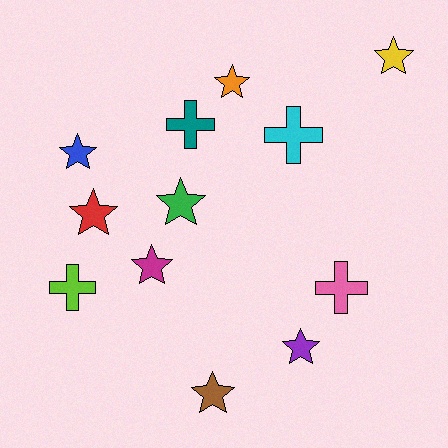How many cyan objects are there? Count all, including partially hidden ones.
There is 1 cyan object.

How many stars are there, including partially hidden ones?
There are 8 stars.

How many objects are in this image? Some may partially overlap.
There are 12 objects.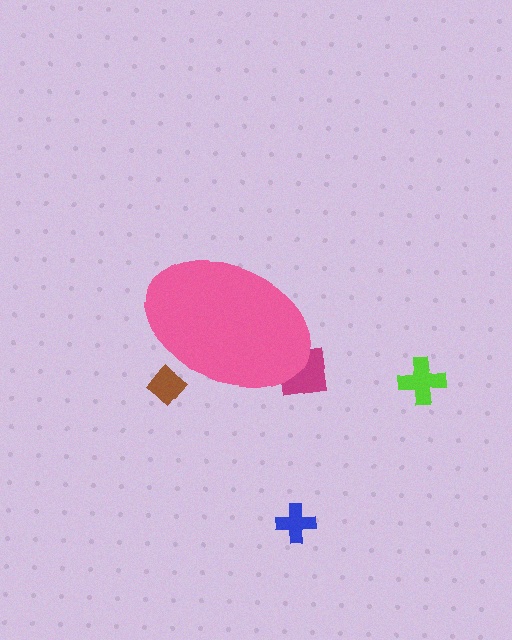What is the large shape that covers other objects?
A pink ellipse.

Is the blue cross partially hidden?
No, the blue cross is fully visible.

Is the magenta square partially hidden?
Yes, the magenta square is partially hidden behind the pink ellipse.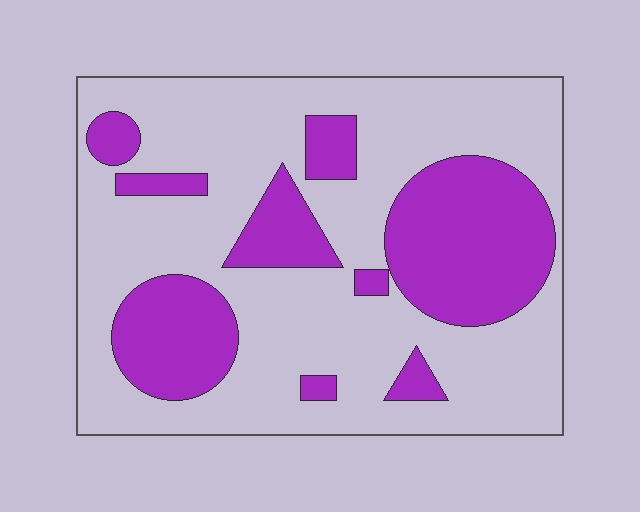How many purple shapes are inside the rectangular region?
9.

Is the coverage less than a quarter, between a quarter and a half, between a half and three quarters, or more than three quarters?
Between a quarter and a half.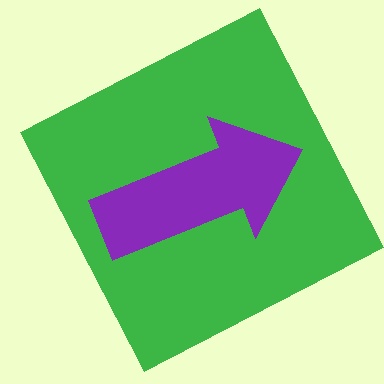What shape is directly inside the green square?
The purple arrow.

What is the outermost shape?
The green square.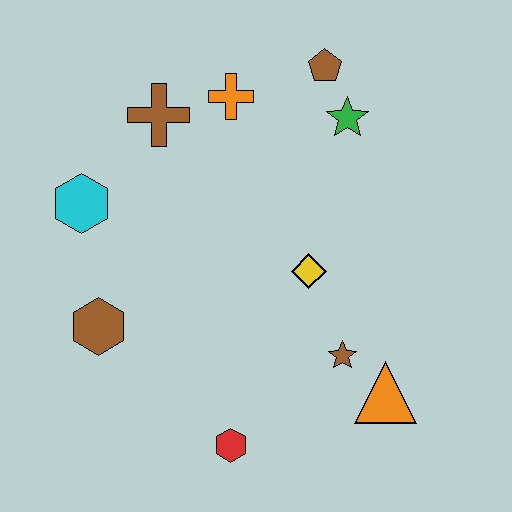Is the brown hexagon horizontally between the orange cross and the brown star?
No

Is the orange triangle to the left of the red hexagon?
No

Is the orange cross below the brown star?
No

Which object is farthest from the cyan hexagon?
The orange triangle is farthest from the cyan hexagon.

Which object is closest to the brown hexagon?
The cyan hexagon is closest to the brown hexagon.